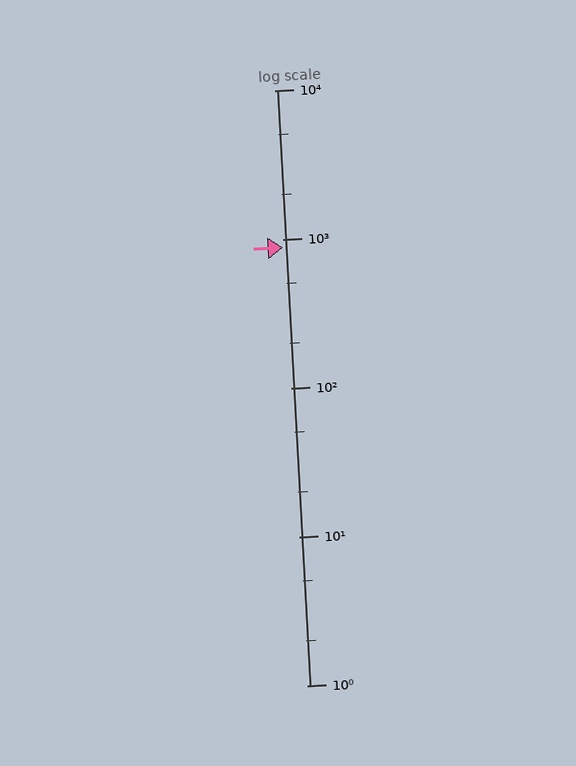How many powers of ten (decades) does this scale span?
The scale spans 4 decades, from 1 to 10000.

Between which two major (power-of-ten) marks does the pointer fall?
The pointer is between 100 and 1000.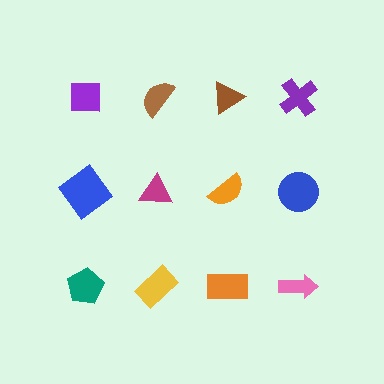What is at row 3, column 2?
A yellow rectangle.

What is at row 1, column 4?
A purple cross.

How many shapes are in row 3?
4 shapes.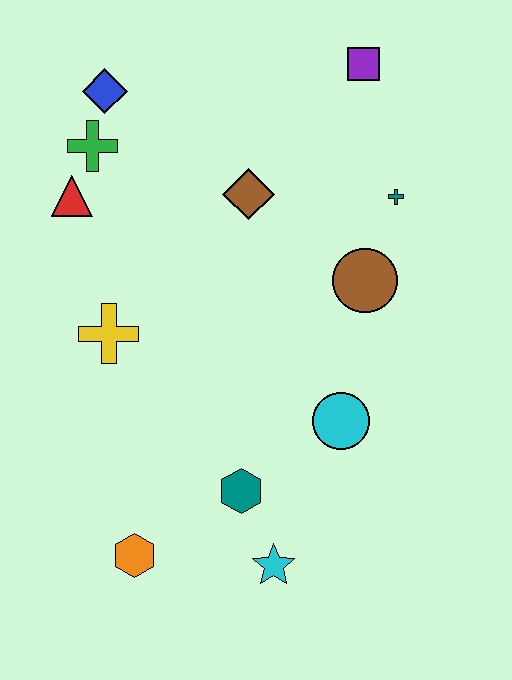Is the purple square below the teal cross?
No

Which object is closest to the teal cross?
The brown circle is closest to the teal cross.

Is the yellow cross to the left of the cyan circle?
Yes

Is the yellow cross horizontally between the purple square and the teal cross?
No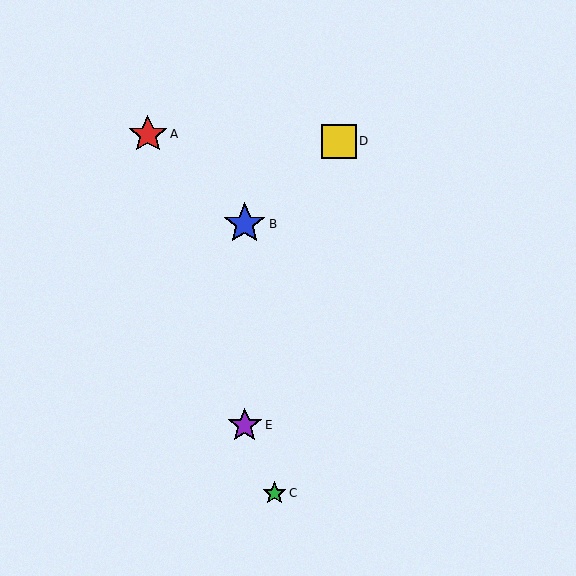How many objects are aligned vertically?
2 objects (B, E) are aligned vertically.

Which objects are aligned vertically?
Objects B, E are aligned vertically.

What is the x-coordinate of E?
Object E is at x≈245.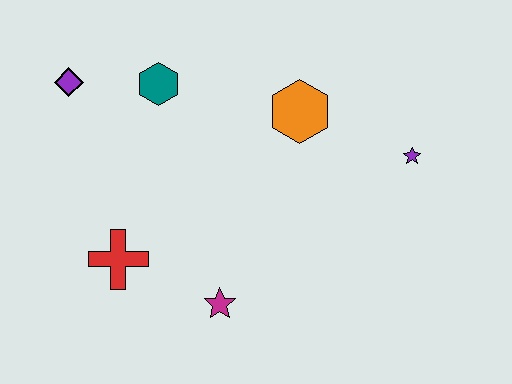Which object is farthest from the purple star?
The purple diamond is farthest from the purple star.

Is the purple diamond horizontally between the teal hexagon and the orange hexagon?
No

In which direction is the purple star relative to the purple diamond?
The purple star is to the right of the purple diamond.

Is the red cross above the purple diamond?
No